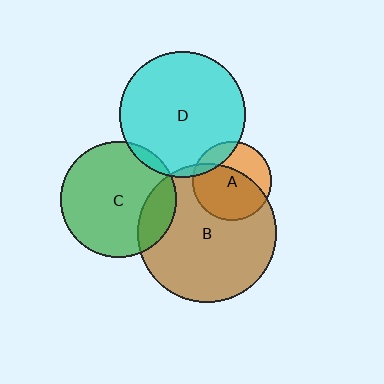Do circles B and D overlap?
Yes.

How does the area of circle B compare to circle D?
Approximately 1.2 times.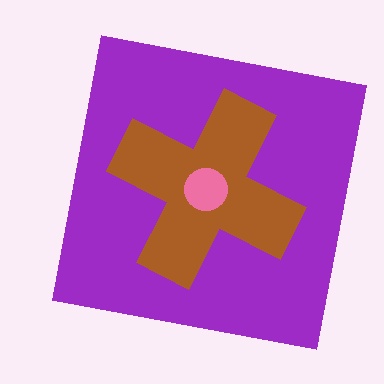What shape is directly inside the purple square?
The brown cross.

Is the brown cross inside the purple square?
Yes.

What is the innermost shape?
The pink circle.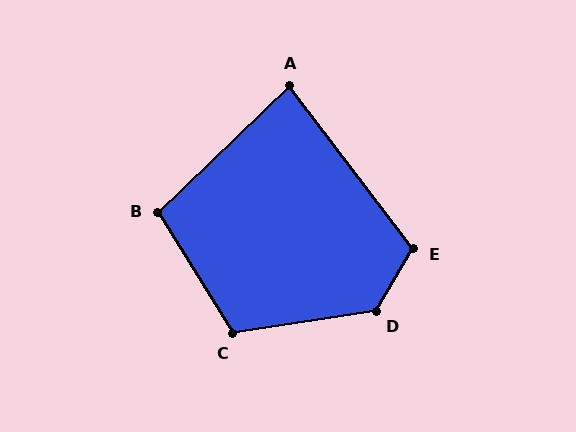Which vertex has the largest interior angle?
D, at approximately 130 degrees.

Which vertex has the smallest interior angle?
A, at approximately 83 degrees.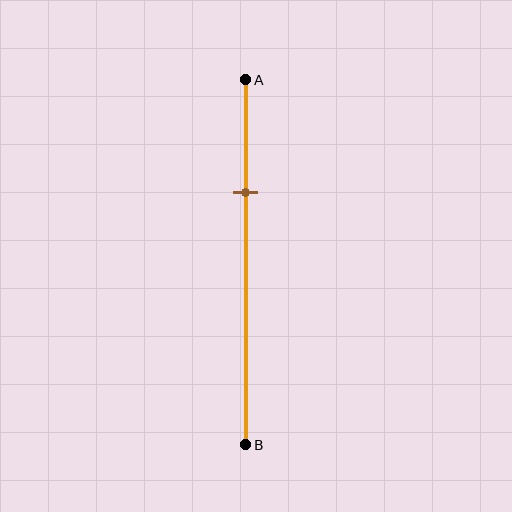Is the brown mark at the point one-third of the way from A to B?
Yes, the mark is approximately at the one-third point.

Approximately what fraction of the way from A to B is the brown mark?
The brown mark is approximately 30% of the way from A to B.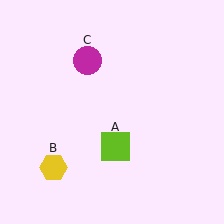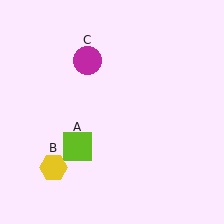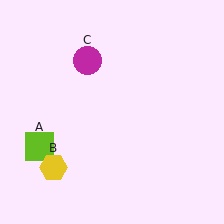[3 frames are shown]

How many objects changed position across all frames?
1 object changed position: lime square (object A).